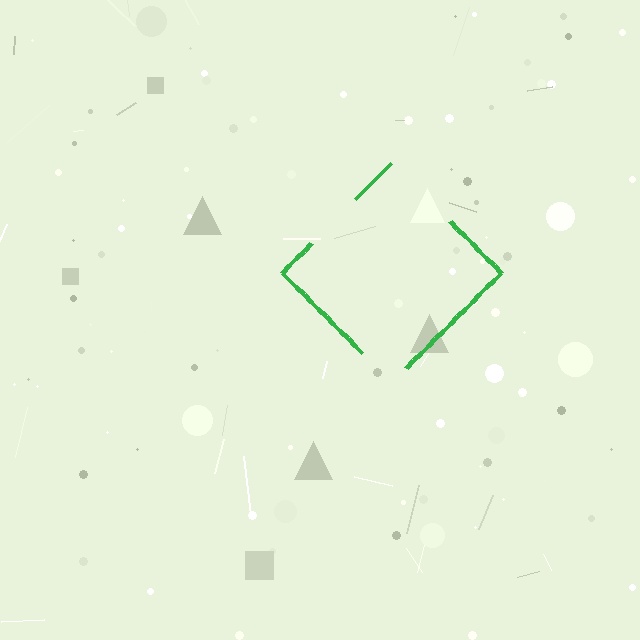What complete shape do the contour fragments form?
The contour fragments form a diamond.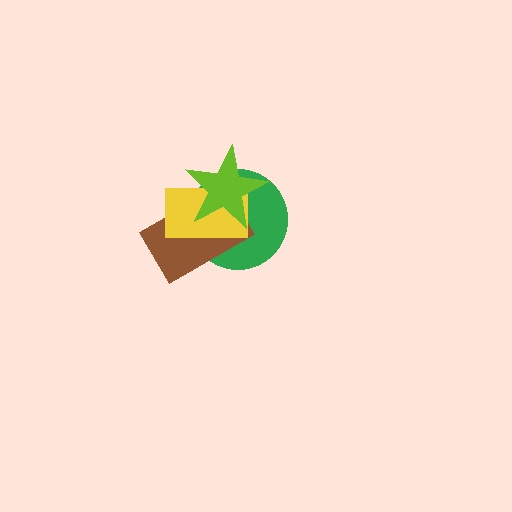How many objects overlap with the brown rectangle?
3 objects overlap with the brown rectangle.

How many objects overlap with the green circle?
3 objects overlap with the green circle.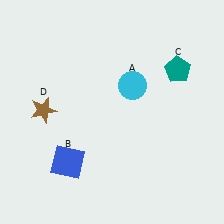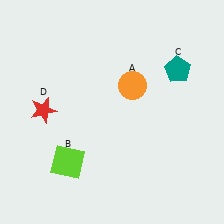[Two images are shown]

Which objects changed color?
A changed from cyan to orange. B changed from blue to lime. D changed from brown to red.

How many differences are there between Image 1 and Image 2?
There are 3 differences between the two images.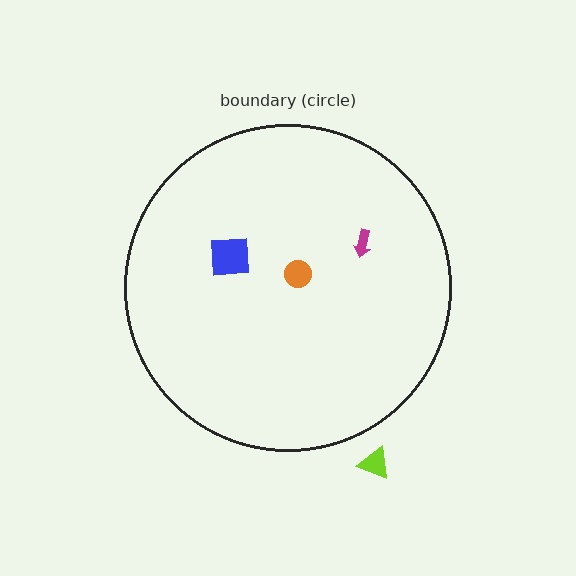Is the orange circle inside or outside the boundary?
Inside.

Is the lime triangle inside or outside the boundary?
Outside.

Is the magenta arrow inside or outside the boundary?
Inside.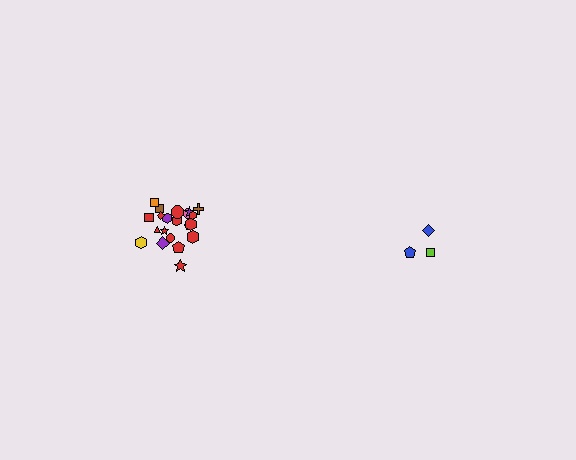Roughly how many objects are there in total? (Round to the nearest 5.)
Roughly 25 objects in total.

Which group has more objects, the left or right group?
The left group.